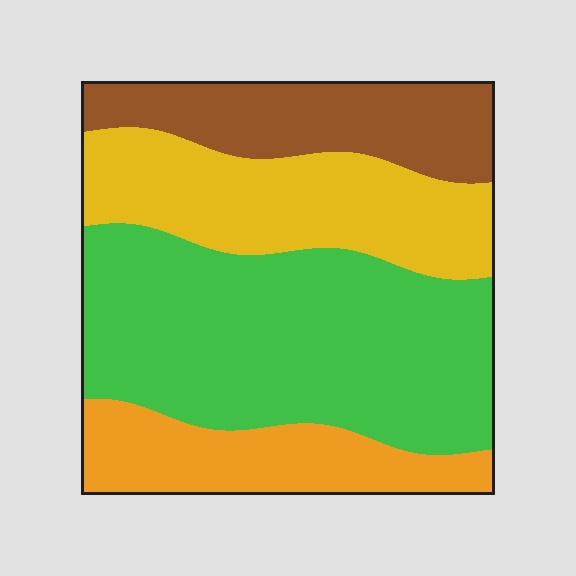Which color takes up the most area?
Green, at roughly 45%.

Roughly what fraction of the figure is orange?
Orange takes up about one sixth (1/6) of the figure.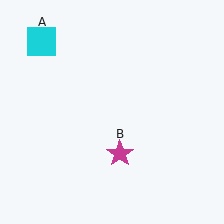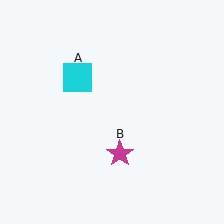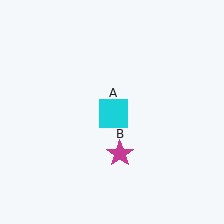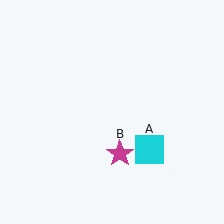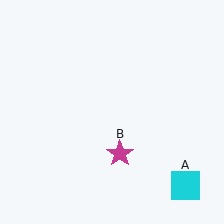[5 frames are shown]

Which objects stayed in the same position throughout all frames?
Magenta star (object B) remained stationary.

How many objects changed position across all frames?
1 object changed position: cyan square (object A).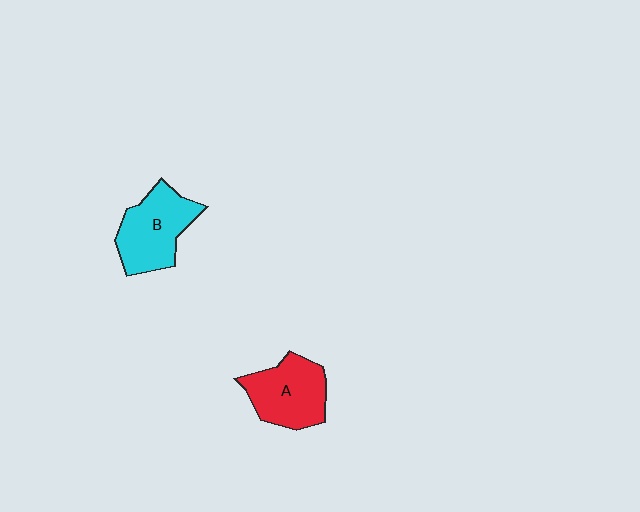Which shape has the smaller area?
Shape A (red).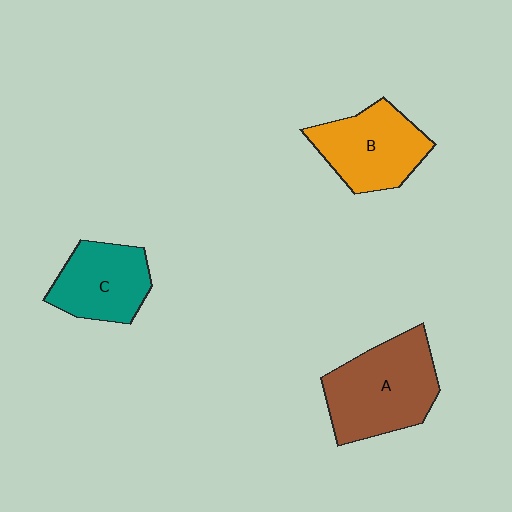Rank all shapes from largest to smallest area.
From largest to smallest: A (brown), B (orange), C (teal).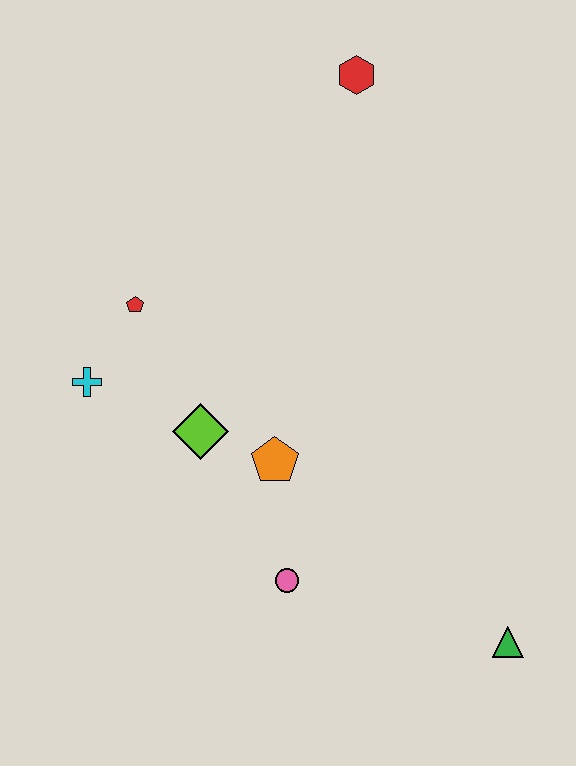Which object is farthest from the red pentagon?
The green triangle is farthest from the red pentagon.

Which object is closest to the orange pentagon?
The lime diamond is closest to the orange pentagon.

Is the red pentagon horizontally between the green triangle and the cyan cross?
Yes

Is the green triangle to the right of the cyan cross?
Yes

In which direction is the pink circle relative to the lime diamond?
The pink circle is below the lime diamond.